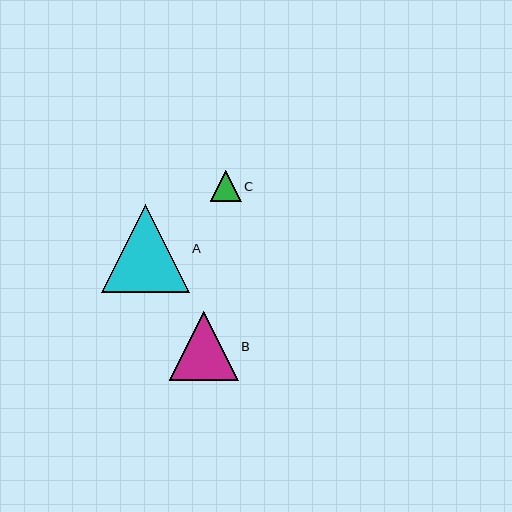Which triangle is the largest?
Triangle A is the largest with a size of approximately 88 pixels.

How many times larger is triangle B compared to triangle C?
Triangle B is approximately 2.2 times the size of triangle C.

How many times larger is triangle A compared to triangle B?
Triangle A is approximately 1.3 times the size of triangle B.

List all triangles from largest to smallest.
From largest to smallest: A, B, C.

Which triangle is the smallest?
Triangle C is the smallest with a size of approximately 31 pixels.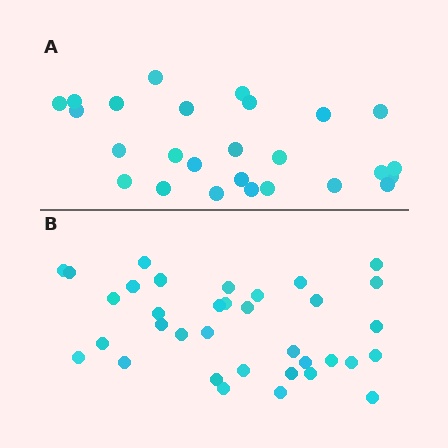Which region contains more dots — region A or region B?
Region B (the bottom region) has more dots.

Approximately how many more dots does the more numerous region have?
Region B has roughly 8 or so more dots than region A.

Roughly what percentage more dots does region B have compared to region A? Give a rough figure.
About 35% more.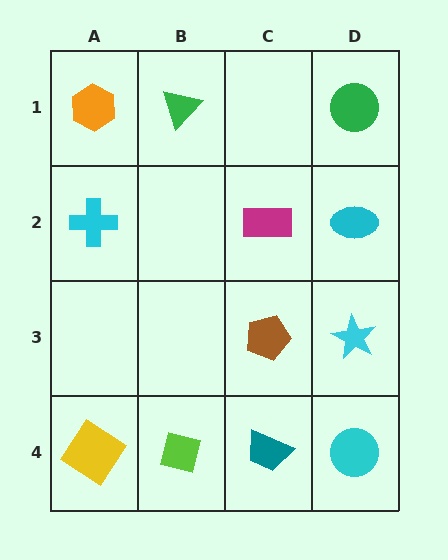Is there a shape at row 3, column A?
No, that cell is empty.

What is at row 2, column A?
A cyan cross.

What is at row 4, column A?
A yellow diamond.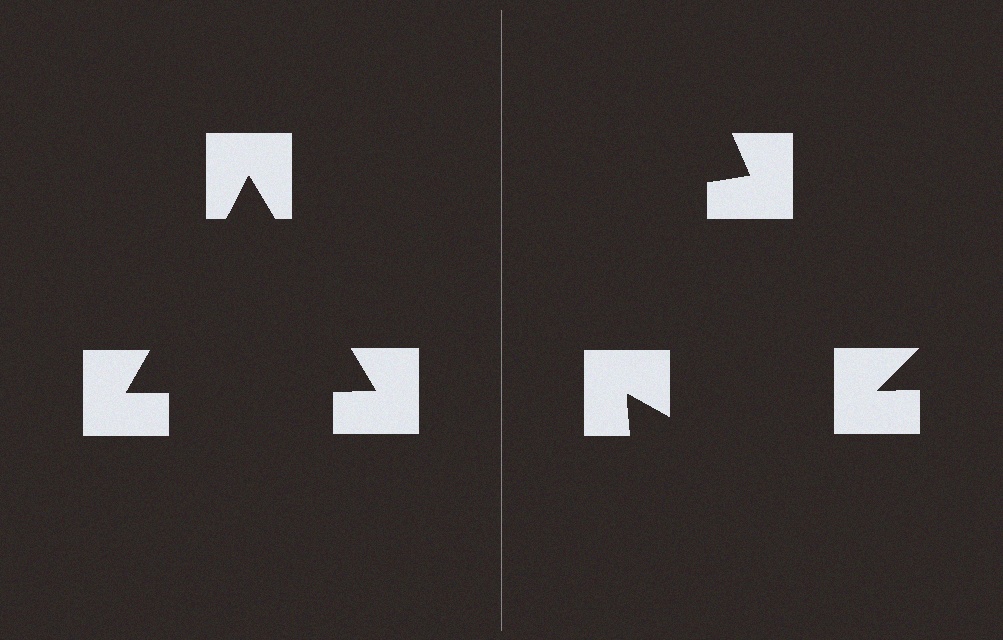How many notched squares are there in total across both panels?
6 — 3 on each side.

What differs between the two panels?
The notched squares are positioned identically on both sides; only the wedge orientations differ. On the left they align to a triangle; on the right they are misaligned.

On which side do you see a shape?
An illusory triangle appears on the left side. On the right side the wedge cuts are rotated, so no coherent shape forms.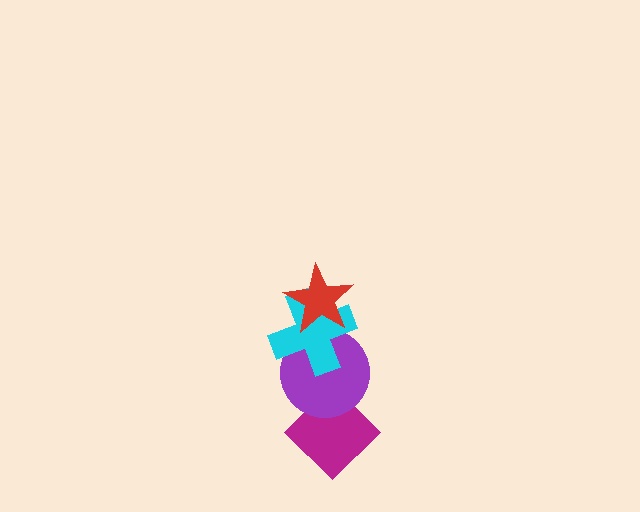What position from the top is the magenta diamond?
The magenta diamond is 4th from the top.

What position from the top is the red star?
The red star is 1st from the top.